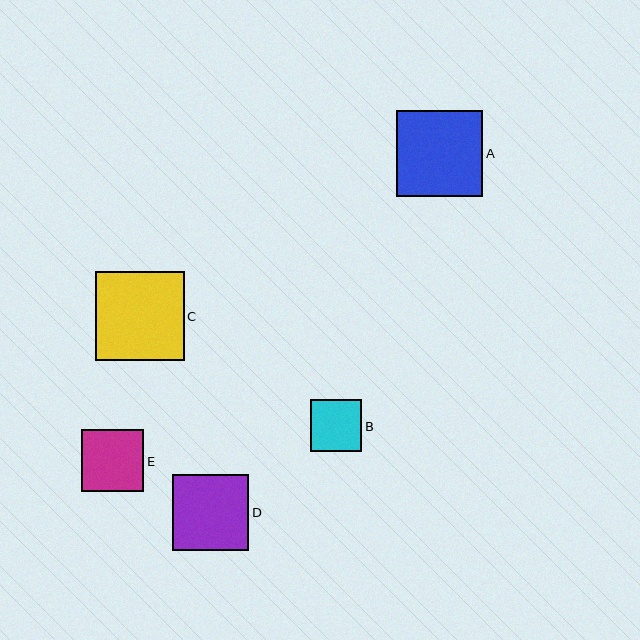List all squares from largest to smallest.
From largest to smallest: C, A, D, E, B.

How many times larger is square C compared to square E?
Square C is approximately 1.4 times the size of square E.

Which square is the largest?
Square C is the largest with a size of approximately 89 pixels.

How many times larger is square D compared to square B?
Square D is approximately 1.5 times the size of square B.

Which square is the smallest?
Square B is the smallest with a size of approximately 52 pixels.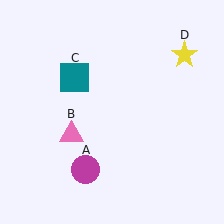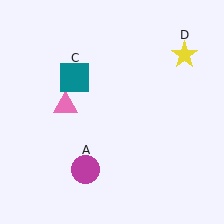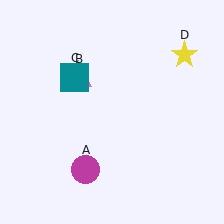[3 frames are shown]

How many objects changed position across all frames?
1 object changed position: pink triangle (object B).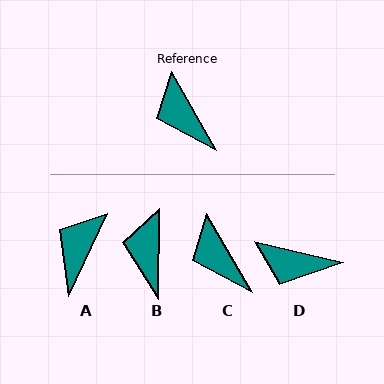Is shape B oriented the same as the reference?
No, it is off by about 30 degrees.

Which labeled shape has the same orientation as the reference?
C.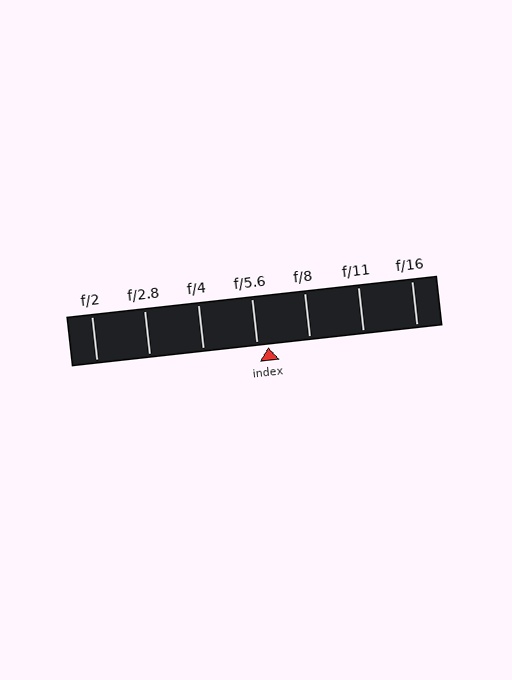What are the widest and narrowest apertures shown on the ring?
The widest aperture shown is f/2 and the narrowest is f/16.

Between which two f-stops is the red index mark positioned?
The index mark is between f/5.6 and f/8.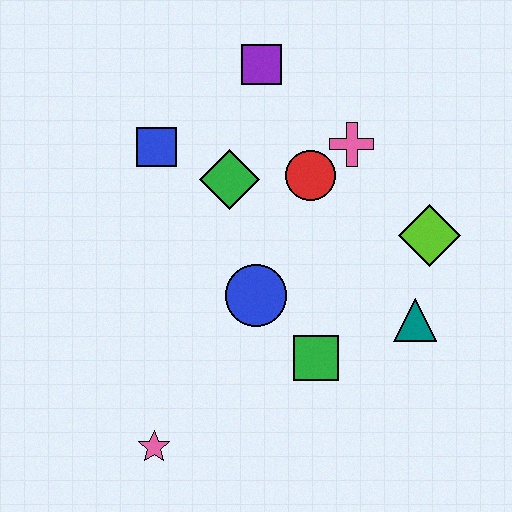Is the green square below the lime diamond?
Yes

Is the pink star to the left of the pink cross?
Yes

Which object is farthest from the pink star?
The purple square is farthest from the pink star.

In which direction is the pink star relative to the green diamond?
The pink star is below the green diamond.